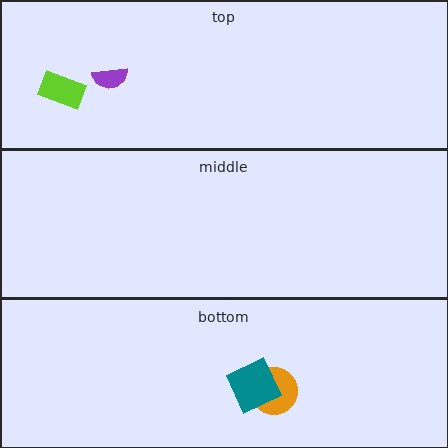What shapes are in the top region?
The lime rectangle, the purple semicircle.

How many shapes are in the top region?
2.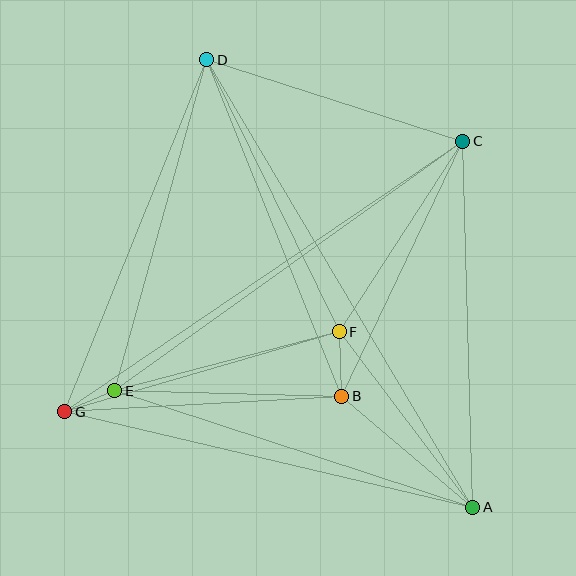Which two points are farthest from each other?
Points A and D are farthest from each other.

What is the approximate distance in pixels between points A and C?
The distance between A and C is approximately 366 pixels.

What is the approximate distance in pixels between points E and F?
The distance between E and F is approximately 232 pixels.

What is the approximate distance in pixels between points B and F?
The distance between B and F is approximately 65 pixels.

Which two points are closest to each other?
Points E and G are closest to each other.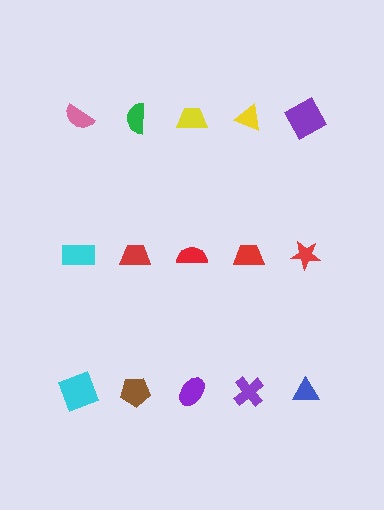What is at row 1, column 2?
A green semicircle.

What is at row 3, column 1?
A cyan square.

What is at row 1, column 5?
A purple square.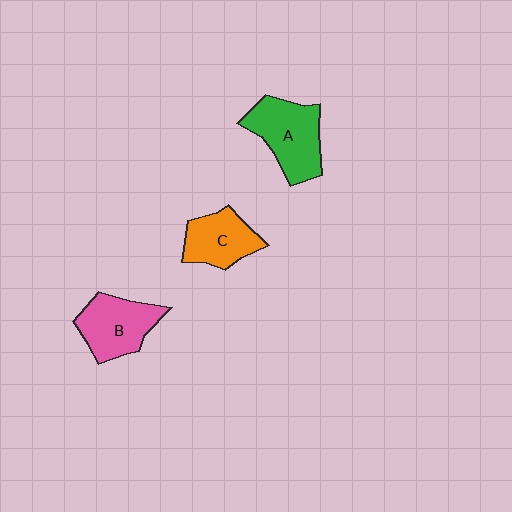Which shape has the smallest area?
Shape C (orange).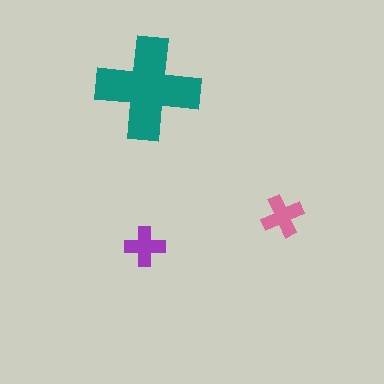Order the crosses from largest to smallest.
the teal one, the pink one, the purple one.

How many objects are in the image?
There are 3 objects in the image.